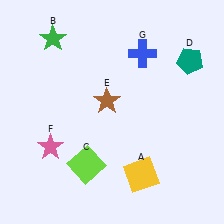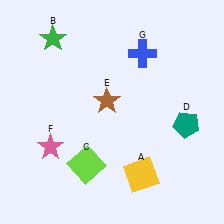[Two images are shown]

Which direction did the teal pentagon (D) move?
The teal pentagon (D) moved down.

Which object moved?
The teal pentagon (D) moved down.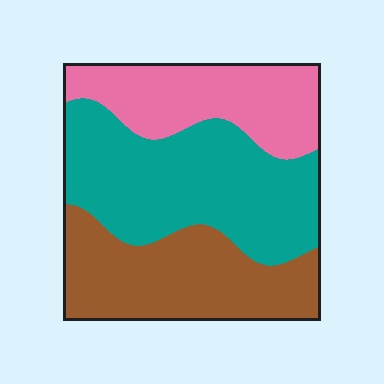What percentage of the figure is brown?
Brown covers about 30% of the figure.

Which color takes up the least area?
Pink, at roughly 25%.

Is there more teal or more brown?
Teal.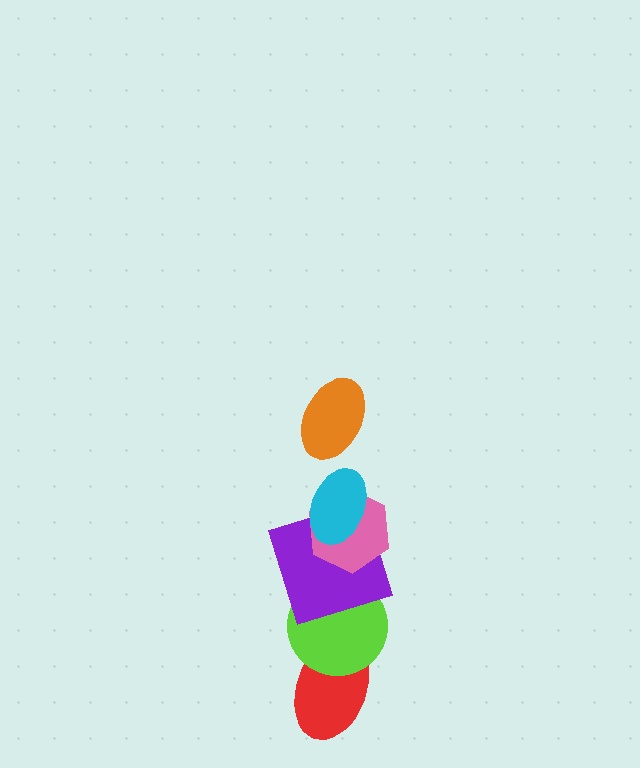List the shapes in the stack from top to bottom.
From top to bottom: the orange ellipse, the cyan ellipse, the pink hexagon, the purple square, the lime circle, the red ellipse.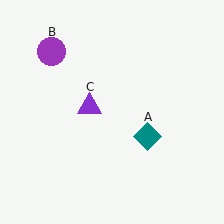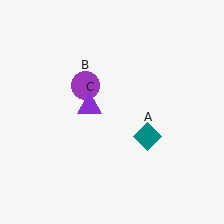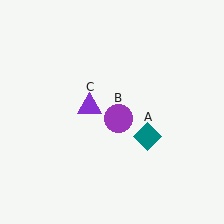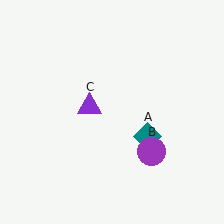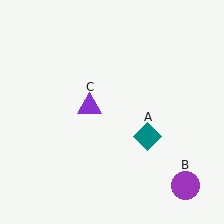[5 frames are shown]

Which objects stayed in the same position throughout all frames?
Teal diamond (object A) and purple triangle (object C) remained stationary.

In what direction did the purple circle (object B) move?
The purple circle (object B) moved down and to the right.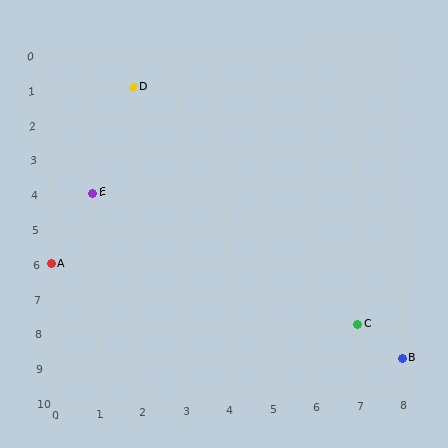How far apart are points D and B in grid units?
Points D and B are 6 columns and 8 rows apart (about 10.0 grid units diagonally).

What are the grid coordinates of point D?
Point D is at grid coordinates (2, 1).